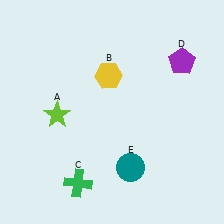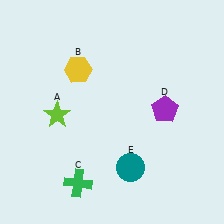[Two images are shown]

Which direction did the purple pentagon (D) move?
The purple pentagon (D) moved down.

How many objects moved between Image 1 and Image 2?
2 objects moved between the two images.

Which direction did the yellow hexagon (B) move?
The yellow hexagon (B) moved left.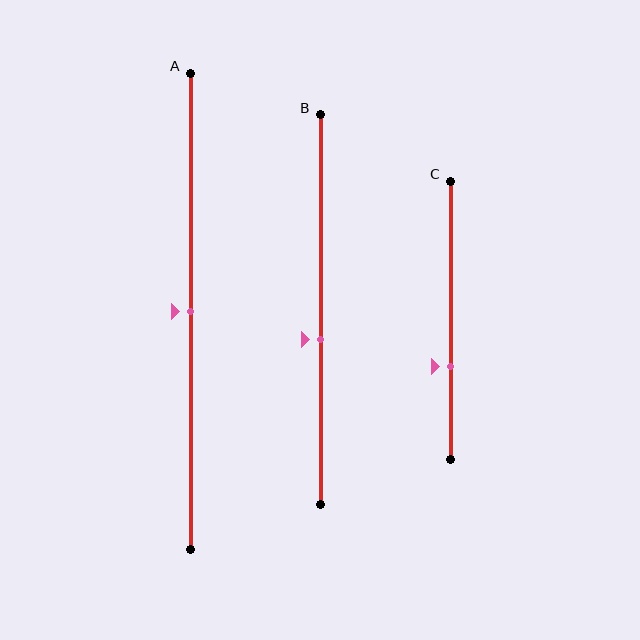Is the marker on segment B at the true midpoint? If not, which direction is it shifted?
No, the marker on segment B is shifted downward by about 8% of the segment length.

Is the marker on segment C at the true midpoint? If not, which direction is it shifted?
No, the marker on segment C is shifted downward by about 17% of the segment length.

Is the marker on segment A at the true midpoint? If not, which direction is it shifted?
Yes, the marker on segment A is at the true midpoint.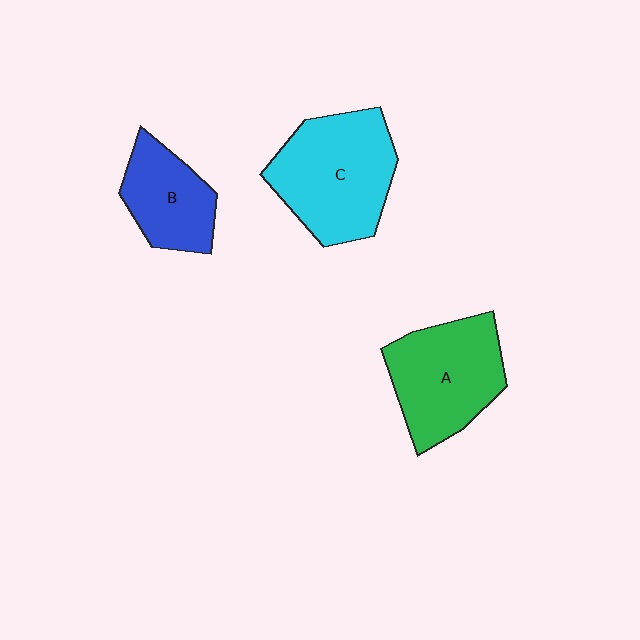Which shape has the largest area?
Shape C (cyan).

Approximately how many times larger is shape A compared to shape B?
Approximately 1.4 times.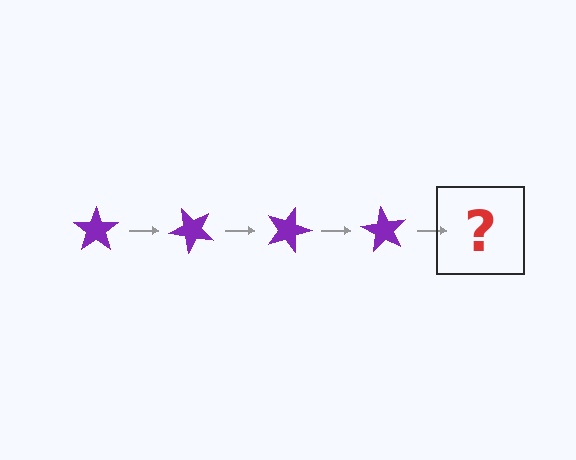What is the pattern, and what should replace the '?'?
The pattern is that the star rotates 45 degrees each step. The '?' should be a purple star rotated 180 degrees.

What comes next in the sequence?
The next element should be a purple star rotated 180 degrees.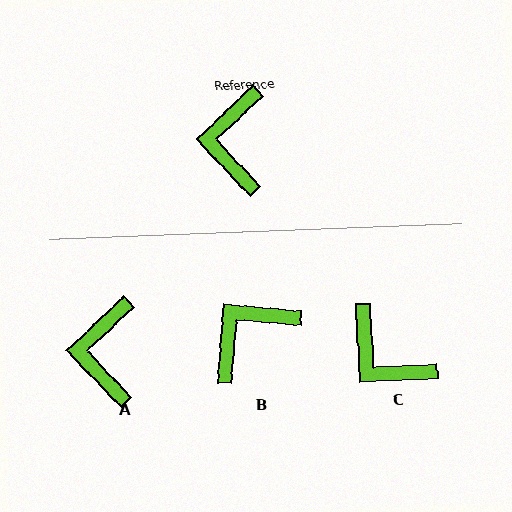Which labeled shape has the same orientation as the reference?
A.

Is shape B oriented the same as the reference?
No, it is off by about 48 degrees.